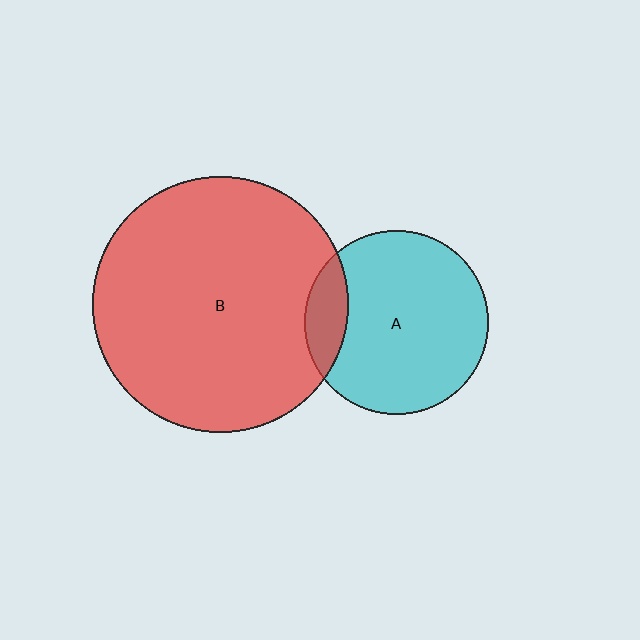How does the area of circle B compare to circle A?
Approximately 1.9 times.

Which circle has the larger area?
Circle B (red).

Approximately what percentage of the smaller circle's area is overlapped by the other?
Approximately 15%.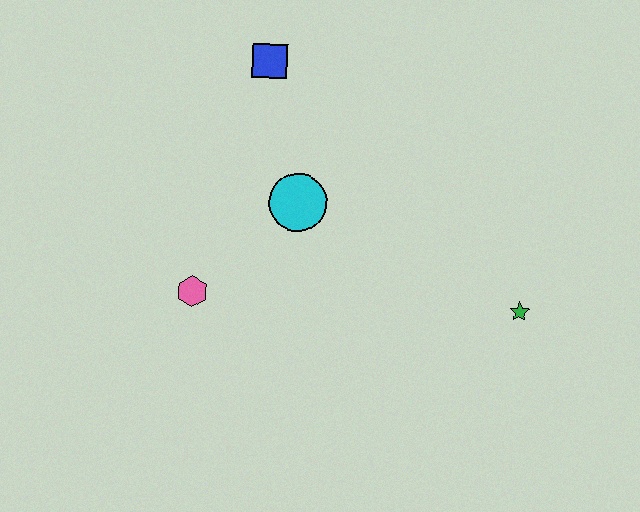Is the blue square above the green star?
Yes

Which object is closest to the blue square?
The cyan circle is closest to the blue square.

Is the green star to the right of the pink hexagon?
Yes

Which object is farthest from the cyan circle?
The green star is farthest from the cyan circle.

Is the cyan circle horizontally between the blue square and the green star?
Yes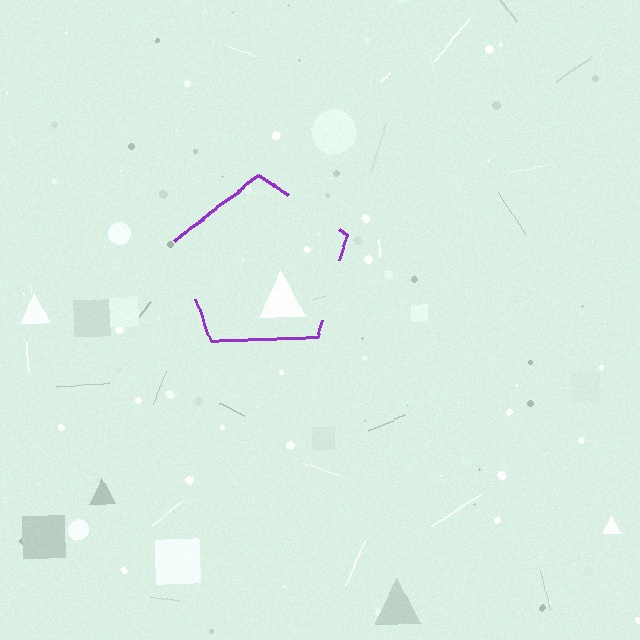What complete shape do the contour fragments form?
The contour fragments form a pentagon.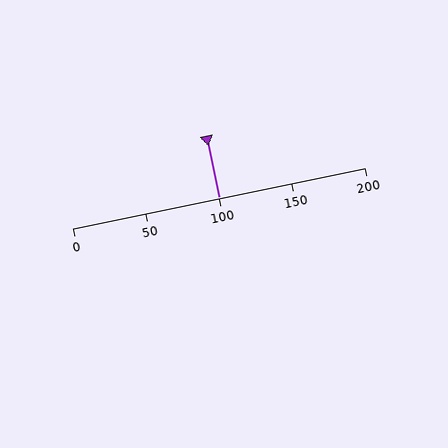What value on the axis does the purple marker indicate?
The marker indicates approximately 100.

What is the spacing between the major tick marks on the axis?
The major ticks are spaced 50 apart.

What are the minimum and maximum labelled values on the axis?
The axis runs from 0 to 200.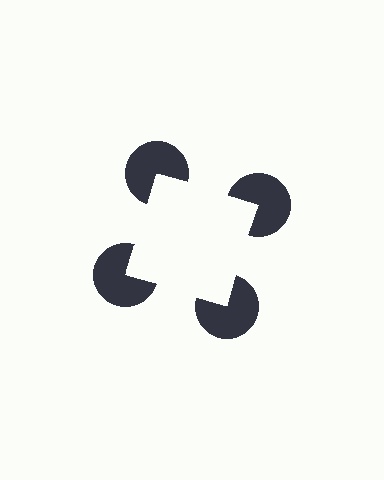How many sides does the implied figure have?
4 sides.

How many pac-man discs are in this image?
There are 4 — one at each vertex of the illusory square.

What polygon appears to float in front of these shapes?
An illusory square — its edges are inferred from the aligned wedge cuts in the pac-man discs, not physically drawn.